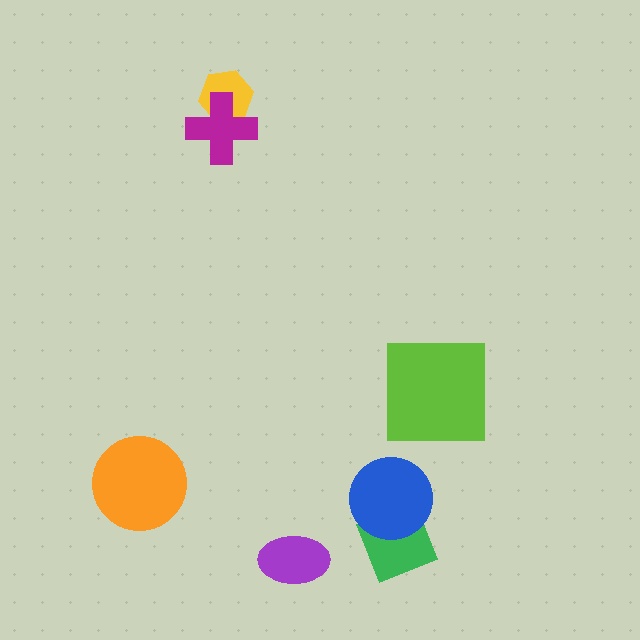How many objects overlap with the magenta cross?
1 object overlaps with the magenta cross.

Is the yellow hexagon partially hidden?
Yes, it is partially covered by another shape.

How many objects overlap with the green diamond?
1 object overlaps with the green diamond.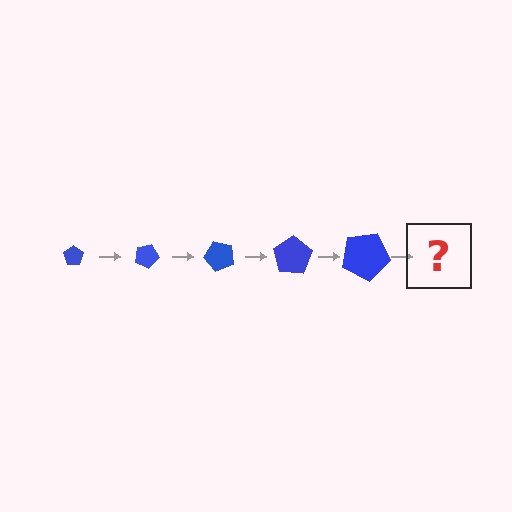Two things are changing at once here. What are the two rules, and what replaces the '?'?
The two rules are that the pentagon grows larger each step and it rotates 25 degrees each step. The '?' should be a pentagon, larger than the previous one and rotated 125 degrees from the start.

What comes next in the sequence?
The next element should be a pentagon, larger than the previous one and rotated 125 degrees from the start.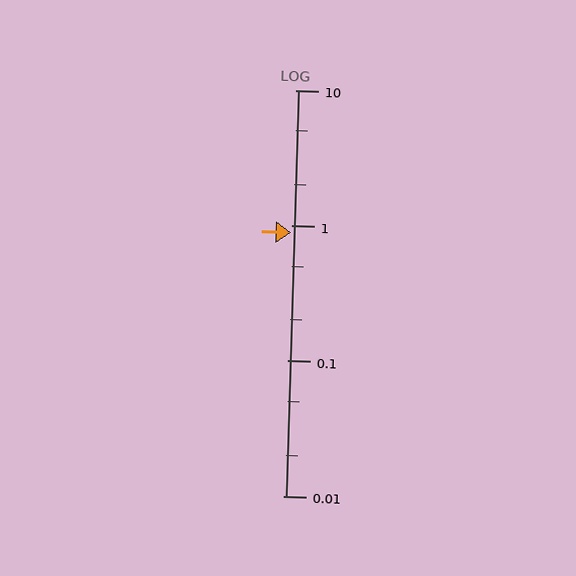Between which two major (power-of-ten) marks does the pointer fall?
The pointer is between 0.1 and 1.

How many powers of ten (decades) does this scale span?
The scale spans 3 decades, from 0.01 to 10.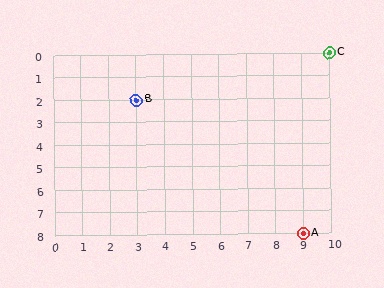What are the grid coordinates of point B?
Point B is at grid coordinates (3, 2).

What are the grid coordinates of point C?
Point C is at grid coordinates (10, 0).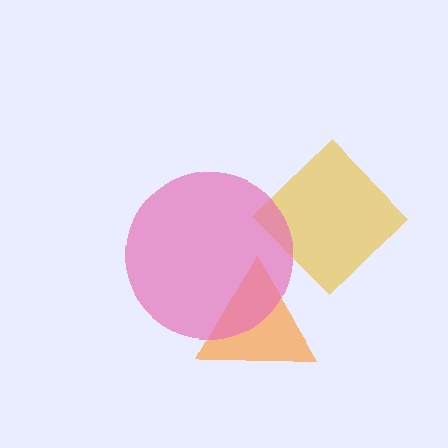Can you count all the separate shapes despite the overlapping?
Yes, there are 3 separate shapes.